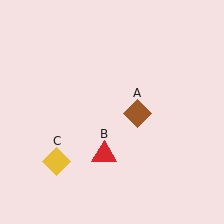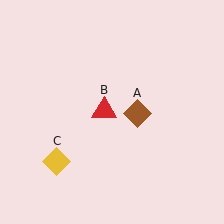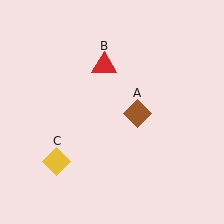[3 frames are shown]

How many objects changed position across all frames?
1 object changed position: red triangle (object B).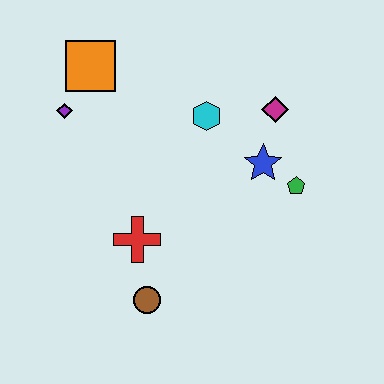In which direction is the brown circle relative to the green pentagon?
The brown circle is to the left of the green pentagon.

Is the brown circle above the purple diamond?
No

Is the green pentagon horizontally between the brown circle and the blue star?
No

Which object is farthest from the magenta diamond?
The brown circle is farthest from the magenta diamond.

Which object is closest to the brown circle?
The red cross is closest to the brown circle.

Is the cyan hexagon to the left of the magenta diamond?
Yes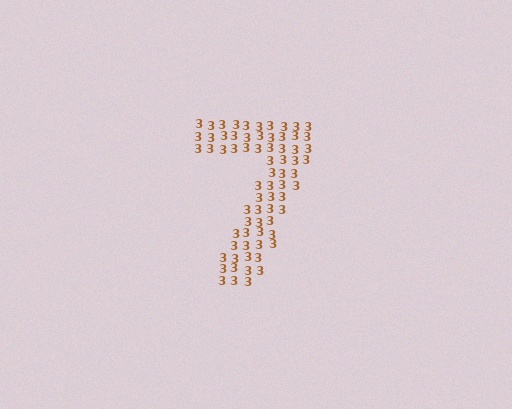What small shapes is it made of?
It is made of small digit 3's.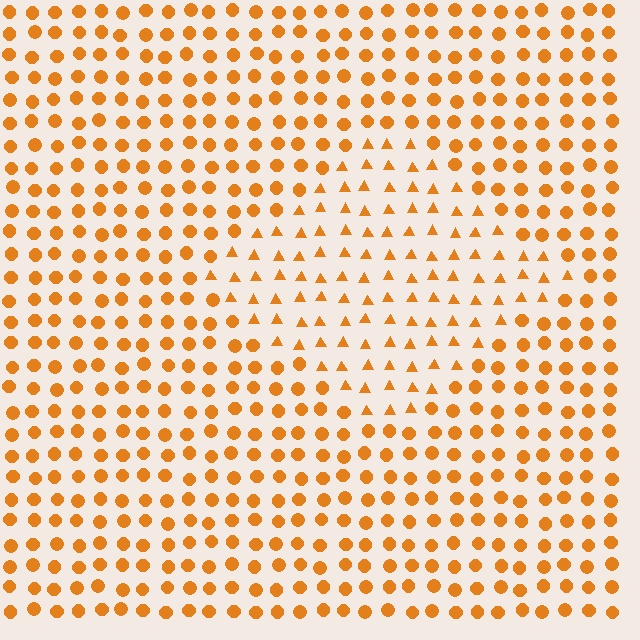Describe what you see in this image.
The image is filled with small orange elements arranged in a uniform grid. A diamond-shaped region contains triangles, while the surrounding area contains circles. The boundary is defined purely by the change in element shape.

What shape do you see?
I see a diamond.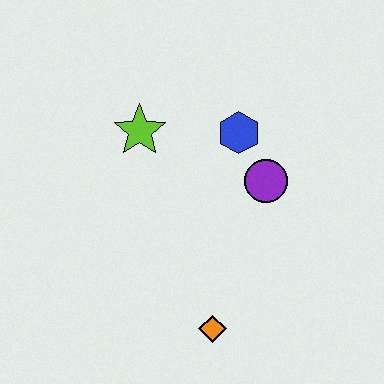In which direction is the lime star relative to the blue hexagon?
The lime star is to the left of the blue hexagon.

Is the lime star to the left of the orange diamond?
Yes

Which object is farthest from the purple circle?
The orange diamond is farthest from the purple circle.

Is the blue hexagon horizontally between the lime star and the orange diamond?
No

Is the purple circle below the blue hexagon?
Yes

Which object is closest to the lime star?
The blue hexagon is closest to the lime star.